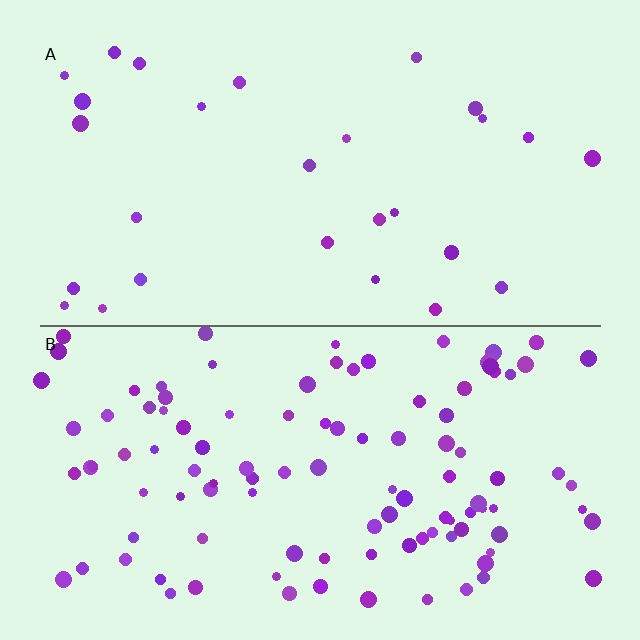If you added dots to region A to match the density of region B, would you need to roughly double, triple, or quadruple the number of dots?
Approximately quadruple.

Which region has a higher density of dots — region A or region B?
B (the bottom).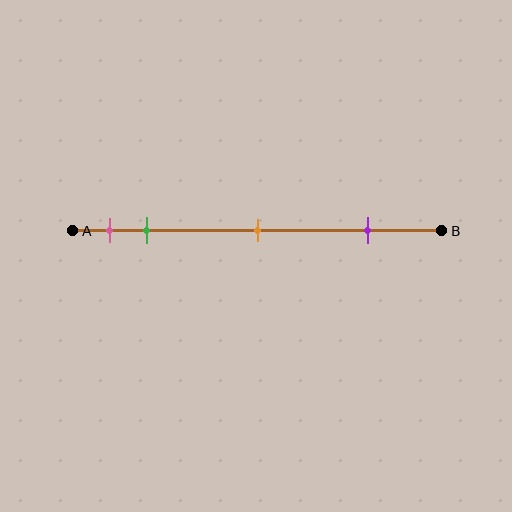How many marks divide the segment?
There are 4 marks dividing the segment.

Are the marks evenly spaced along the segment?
No, the marks are not evenly spaced.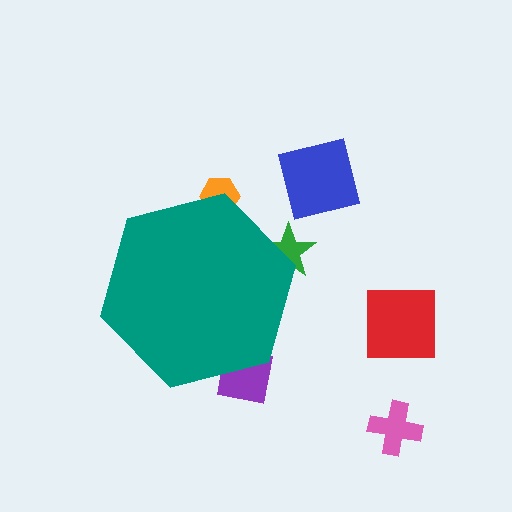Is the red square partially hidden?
No, the red square is fully visible.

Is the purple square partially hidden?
Yes, the purple square is partially hidden behind the teal hexagon.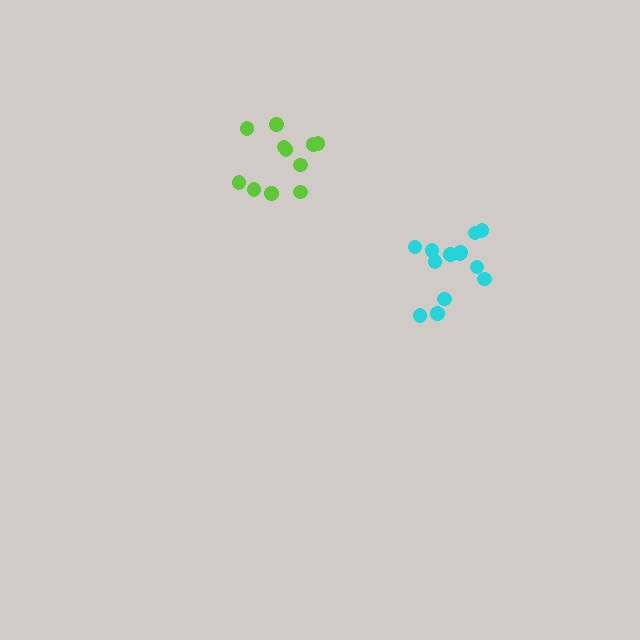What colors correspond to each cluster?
The clusters are colored: cyan, lime.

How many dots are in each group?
Group 1: 13 dots, Group 2: 11 dots (24 total).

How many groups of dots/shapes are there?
There are 2 groups.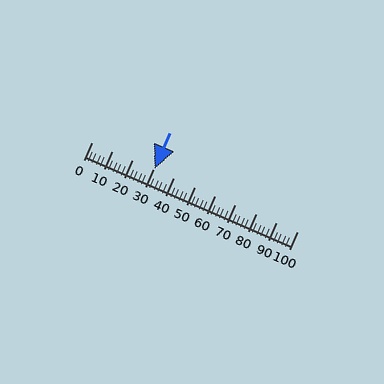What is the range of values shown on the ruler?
The ruler shows values from 0 to 100.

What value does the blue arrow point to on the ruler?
The blue arrow points to approximately 31.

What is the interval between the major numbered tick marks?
The major tick marks are spaced 10 units apart.